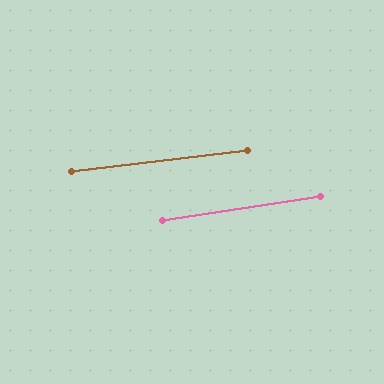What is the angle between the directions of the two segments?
Approximately 2 degrees.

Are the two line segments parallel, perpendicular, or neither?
Parallel — their directions differ by only 1.6°.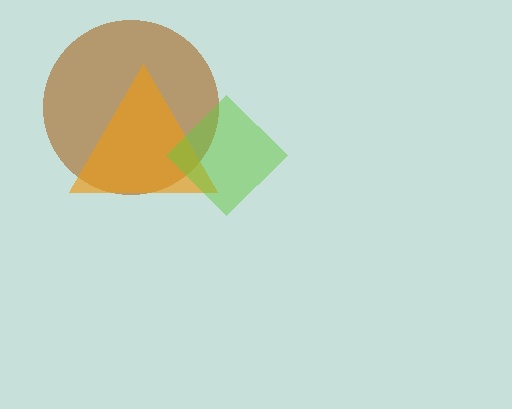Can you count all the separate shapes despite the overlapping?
Yes, there are 3 separate shapes.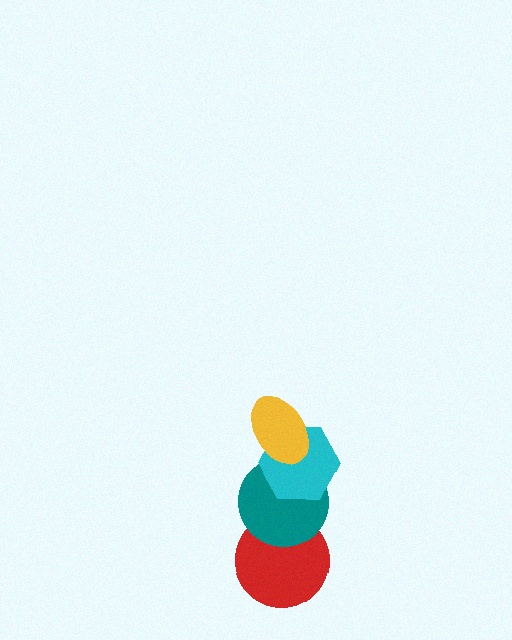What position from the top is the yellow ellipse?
The yellow ellipse is 1st from the top.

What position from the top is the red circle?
The red circle is 4th from the top.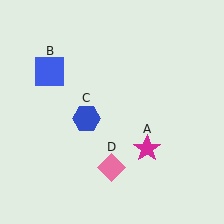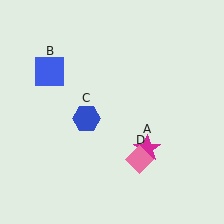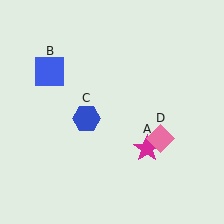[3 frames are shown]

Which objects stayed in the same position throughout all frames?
Magenta star (object A) and blue square (object B) and blue hexagon (object C) remained stationary.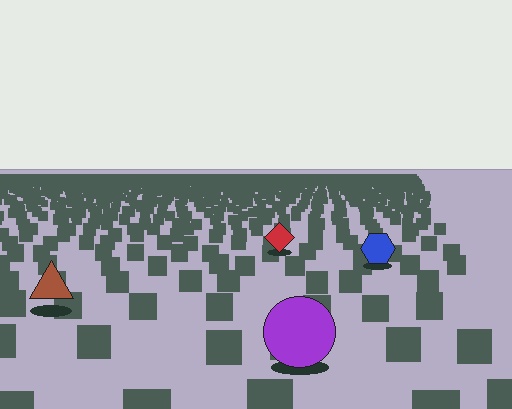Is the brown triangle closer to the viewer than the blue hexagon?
Yes. The brown triangle is closer — you can tell from the texture gradient: the ground texture is coarser near it.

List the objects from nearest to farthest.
From nearest to farthest: the purple circle, the brown triangle, the blue hexagon, the red diamond.